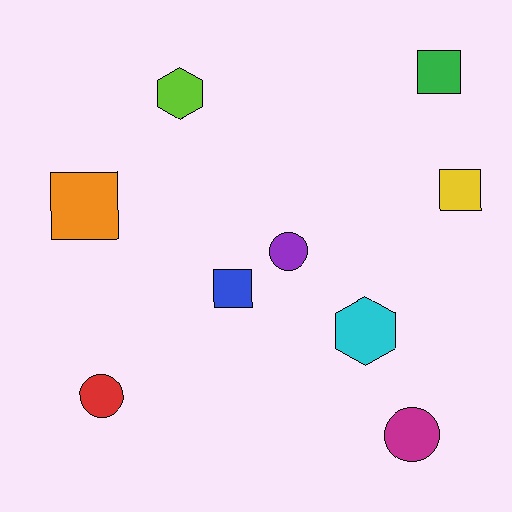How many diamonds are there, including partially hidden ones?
There are no diamonds.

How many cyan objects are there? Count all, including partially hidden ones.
There is 1 cyan object.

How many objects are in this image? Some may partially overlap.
There are 9 objects.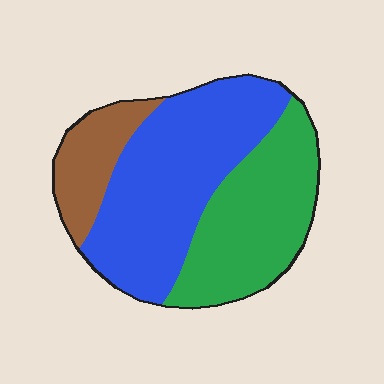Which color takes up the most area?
Blue, at roughly 50%.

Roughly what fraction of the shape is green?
Green takes up between a quarter and a half of the shape.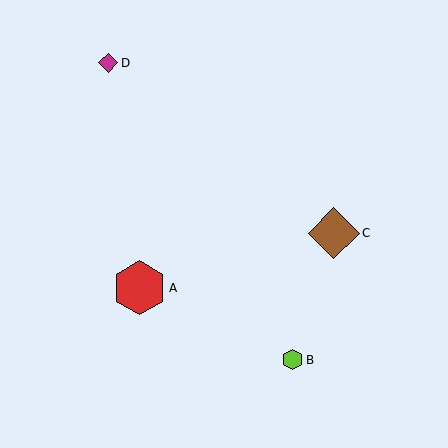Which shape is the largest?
The red hexagon (labeled A) is the largest.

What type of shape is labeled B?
Shape B is a lime hexagon.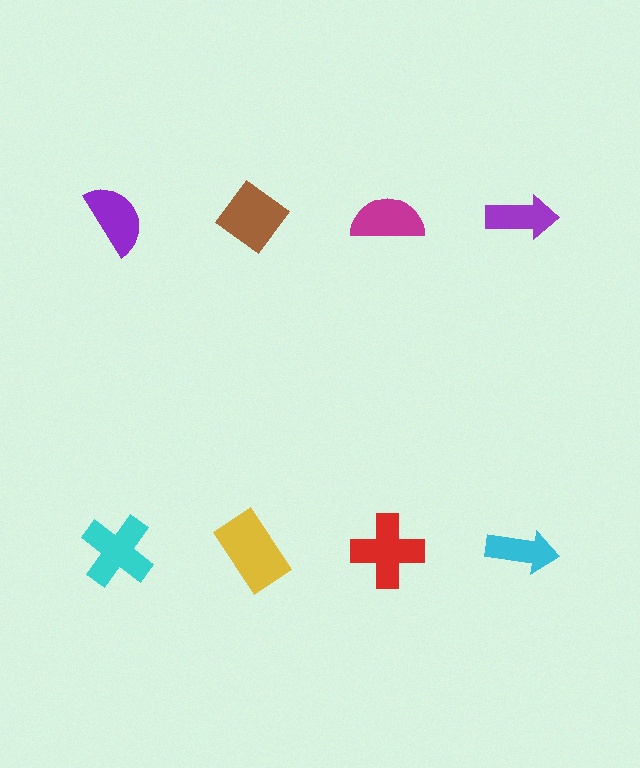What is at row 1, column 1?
A purple semicircle.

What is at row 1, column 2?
A brown diamond.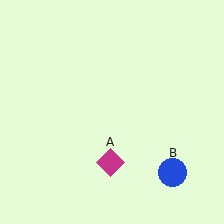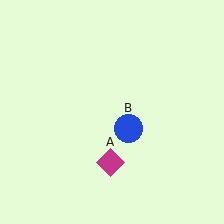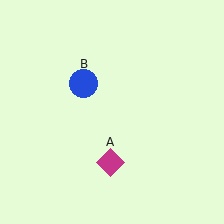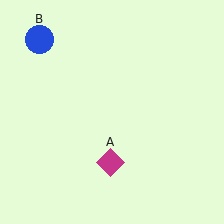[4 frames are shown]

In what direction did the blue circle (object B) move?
The blue circle (object B) moved up and to the left.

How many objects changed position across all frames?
1 object changed position: blue circle (object B).